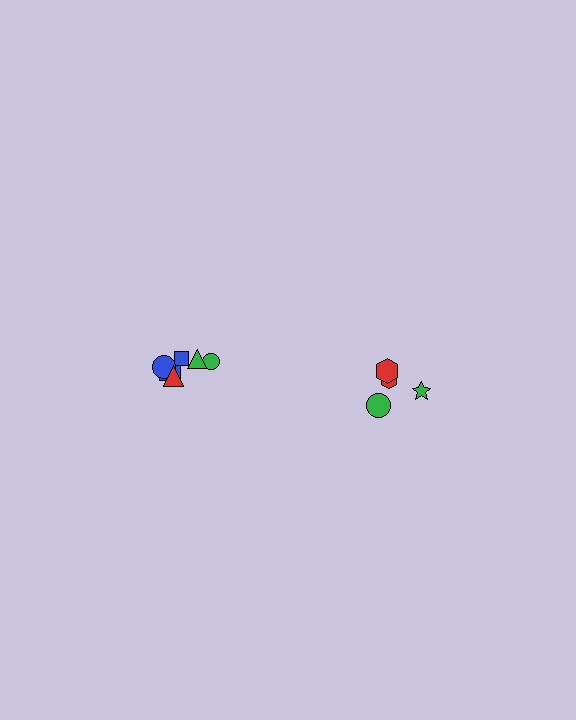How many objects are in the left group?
There are 6 objects.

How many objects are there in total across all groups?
There are 10 objects.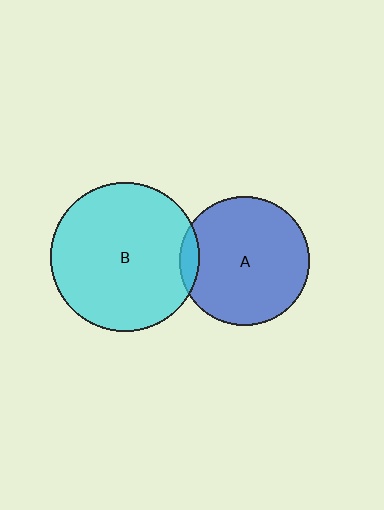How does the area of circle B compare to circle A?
Approximately 1.3 times.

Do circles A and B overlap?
Yes.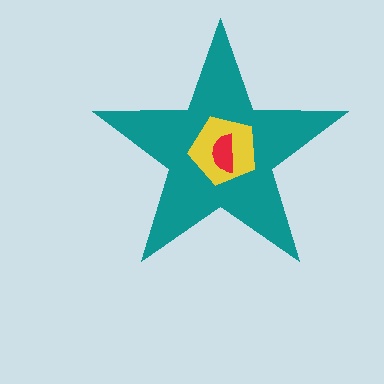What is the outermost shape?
The teal star.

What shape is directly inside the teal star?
The yellow pentagon.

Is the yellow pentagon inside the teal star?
Yes.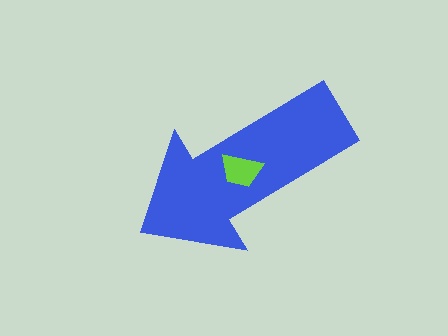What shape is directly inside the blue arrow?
The lime trapezoid.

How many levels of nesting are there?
2.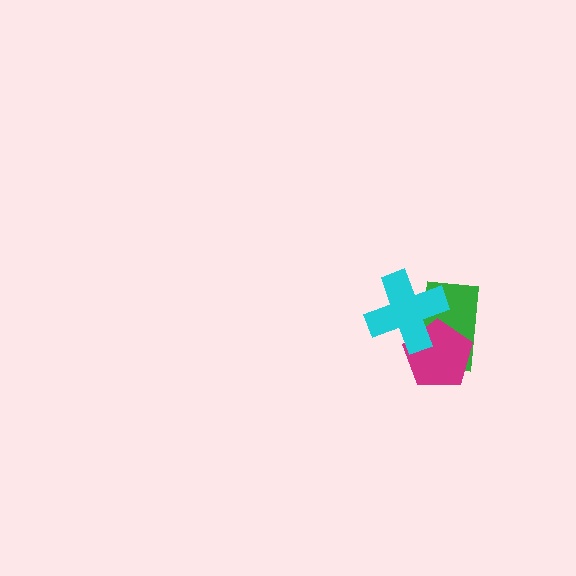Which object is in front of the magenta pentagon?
The cyan cross is in front of the magenta pentagon.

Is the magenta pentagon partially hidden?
Yes, it is partially covered by another shape.